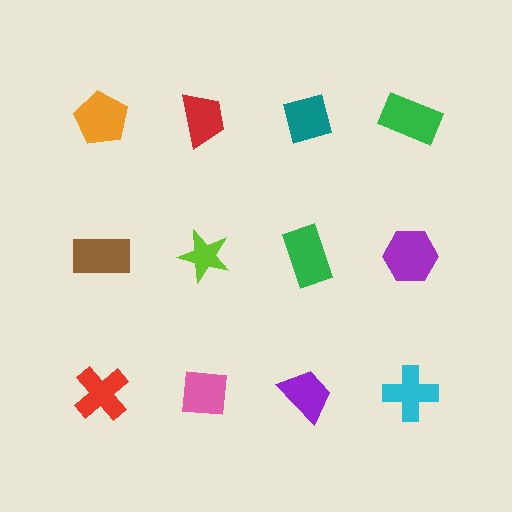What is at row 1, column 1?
An orange pentagon.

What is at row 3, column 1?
A red cross.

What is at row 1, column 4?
A green rectangle.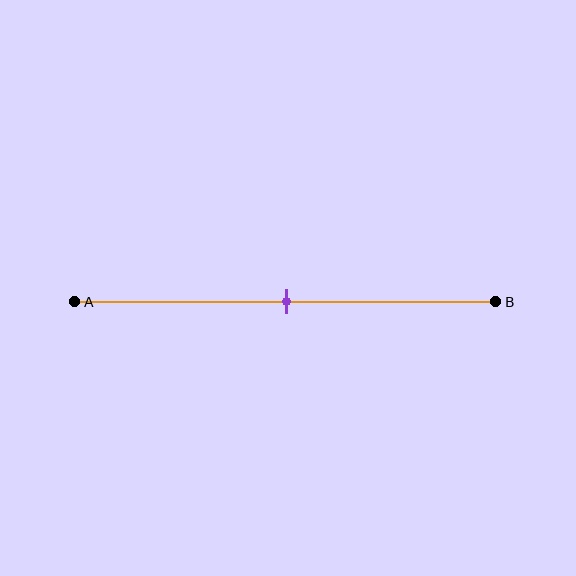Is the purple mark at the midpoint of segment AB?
Yes, the mark is approximately at the midpoint.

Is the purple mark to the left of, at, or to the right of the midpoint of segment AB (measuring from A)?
The purple mark is approximately at the midpoint of segment AB.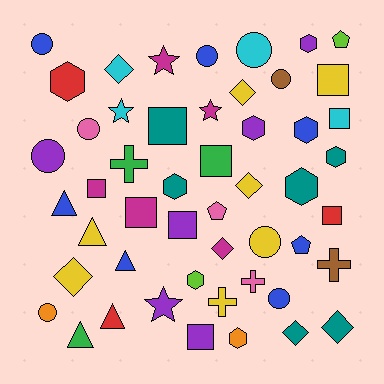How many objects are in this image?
There are 50 objects.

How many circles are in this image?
There are 9 circles.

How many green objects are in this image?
There are 3 green objects.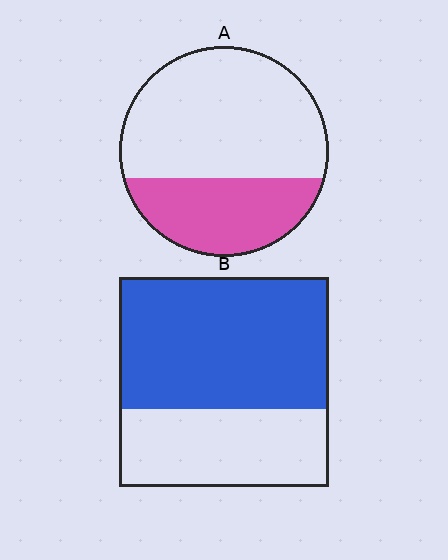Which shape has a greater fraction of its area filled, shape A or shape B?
Shape B.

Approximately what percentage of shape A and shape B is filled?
A is approximately 35% and B is approximately 65%.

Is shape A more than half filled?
No.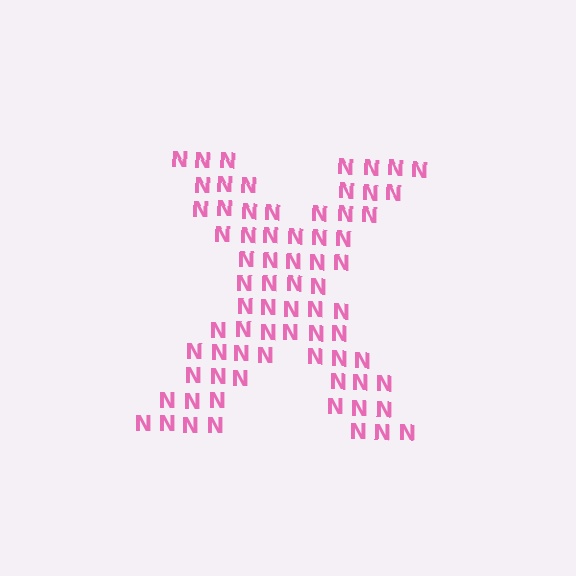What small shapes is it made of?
It is made of small letter N's.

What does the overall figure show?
The overall figure shows the letter X.